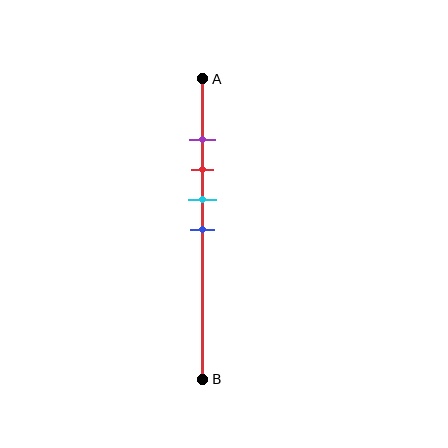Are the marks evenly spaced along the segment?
Yes, the marks are approximately evenly spaced.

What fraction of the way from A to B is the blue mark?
The blue mark is approximately 50% (0.5) of the way from A to B.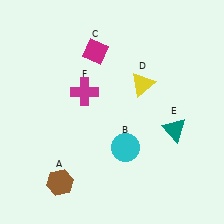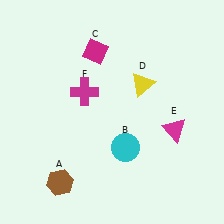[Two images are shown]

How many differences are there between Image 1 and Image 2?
There is 1 difference between the two images.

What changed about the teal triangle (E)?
In Image 1, E is teal. In Image 2, it changed to magenta.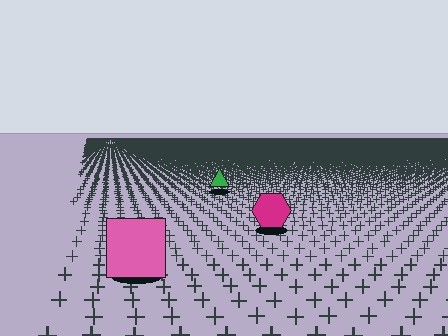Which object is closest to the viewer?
The pink square is closest. The texture marks near it are larger and more spread out.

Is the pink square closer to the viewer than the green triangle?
Yes. The pink square is closer — you can tell from the texture gradient: the ground texture is coarser near it.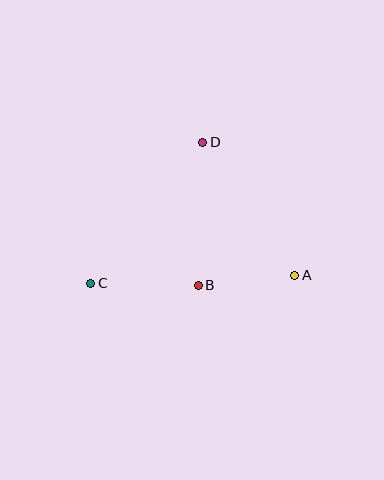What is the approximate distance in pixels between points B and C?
The distance between B and C is approximately 108 pixels.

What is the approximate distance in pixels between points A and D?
The distance between A and D is approximately 162 pixels.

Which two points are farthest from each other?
Points A and C are farthest from each other.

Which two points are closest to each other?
Points A and B are closest to each other.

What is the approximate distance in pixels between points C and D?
The distance between C and D is approximately 180 pixels.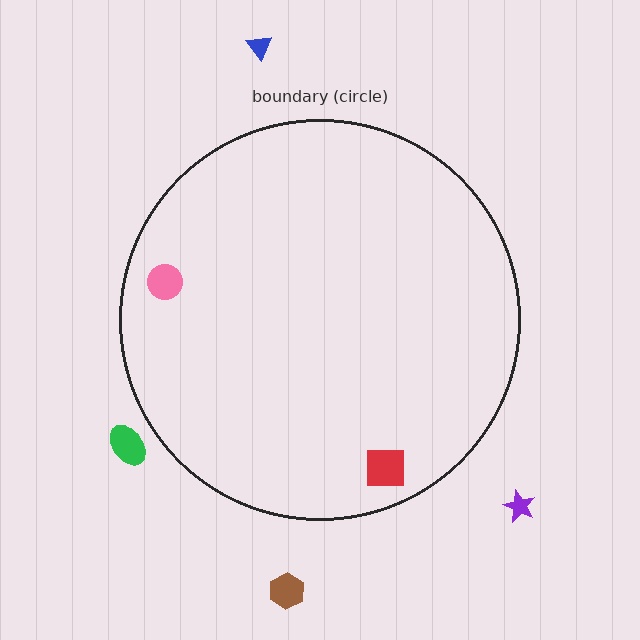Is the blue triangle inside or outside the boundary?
Outside.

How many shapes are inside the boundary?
2 inside, 4 outside.